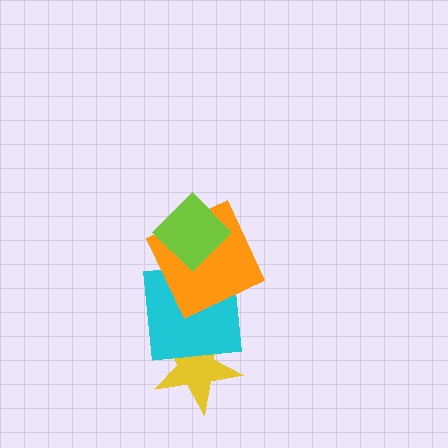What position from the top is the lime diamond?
The lime diamond is 1st from the top.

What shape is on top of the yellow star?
The cyan square is on top of the yellow star.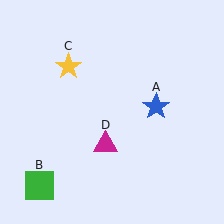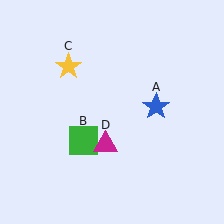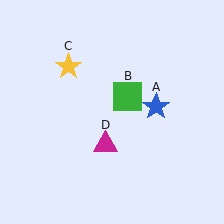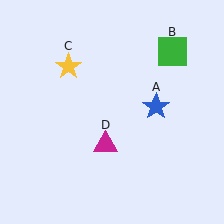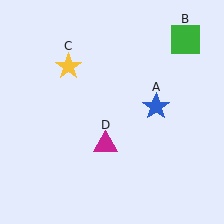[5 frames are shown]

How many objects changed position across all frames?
1 object changed position: green square (object B).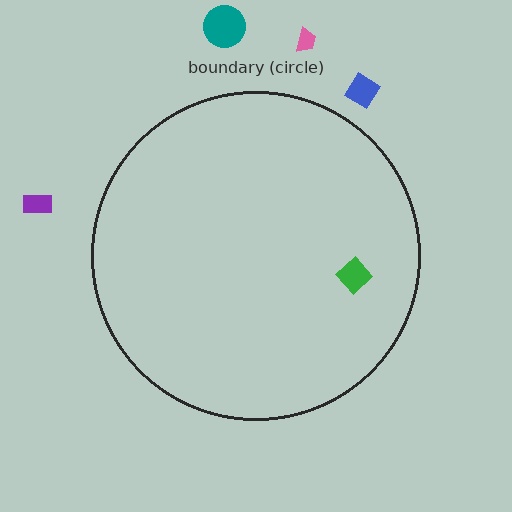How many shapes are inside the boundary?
1 inside, 4 outside.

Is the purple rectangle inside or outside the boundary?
Outside.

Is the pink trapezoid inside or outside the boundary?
Outside.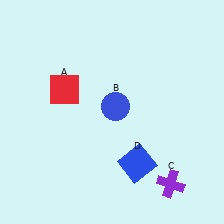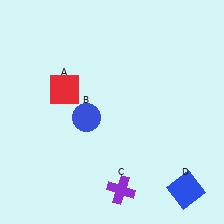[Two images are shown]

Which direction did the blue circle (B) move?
The blue circle (B) moved left.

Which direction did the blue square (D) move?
The blue square (D) moved right.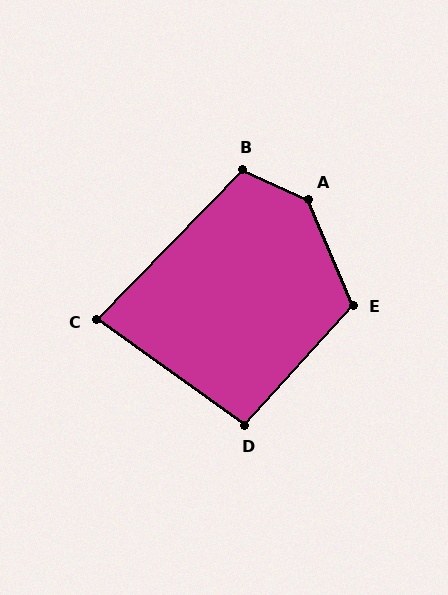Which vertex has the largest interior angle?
A, at approximately 137 degrees.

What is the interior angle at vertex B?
Approximately 110 degrees (obtuse).